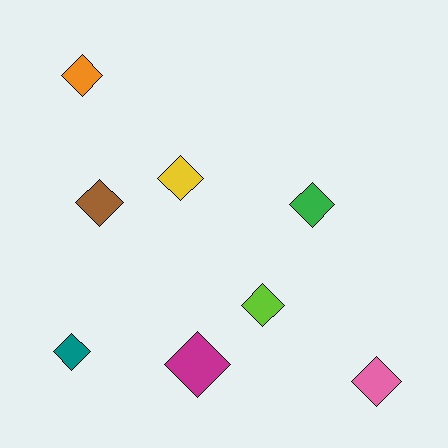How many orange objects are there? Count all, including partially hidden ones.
There is 1 orange object.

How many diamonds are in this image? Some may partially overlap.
There are 8 diamonds.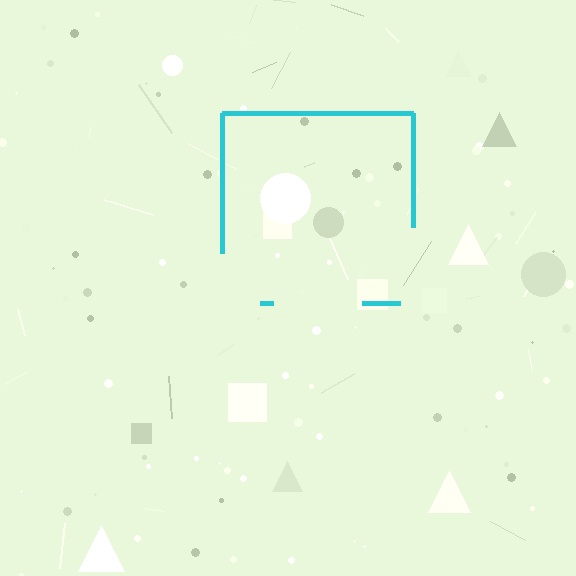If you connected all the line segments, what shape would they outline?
They would outline a square.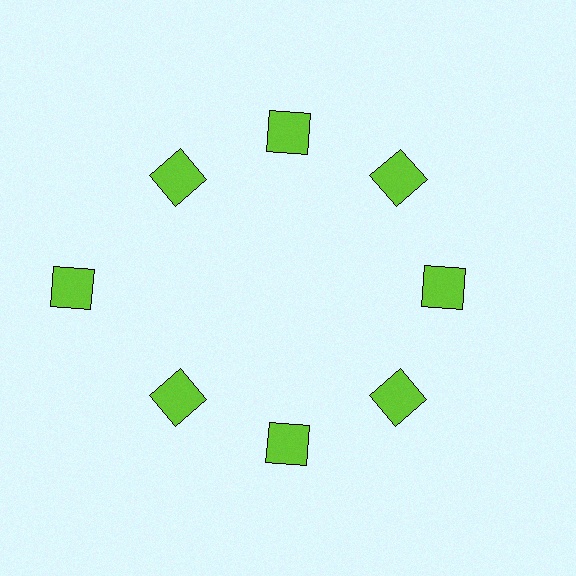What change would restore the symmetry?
The symmetry would be restored by moving it inward, back onto the ring so that all 8 squares sit at equal angles and equal distance from the center.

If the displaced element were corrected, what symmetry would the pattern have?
It would have 8-fold rotational symmetry — the pattern would map onto itself every 45 degrees.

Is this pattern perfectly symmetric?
No. The 8 lime squares are arranged in a ring, but one element near the 9 o'clock position is pushed outward from the center, breaking the 8-fold rotational symmetry.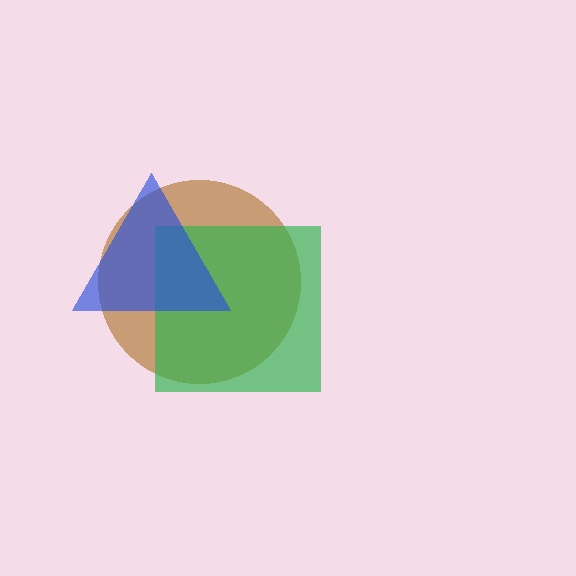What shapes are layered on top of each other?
The layered shapes are: a brown circle, a green square, a blue triangle.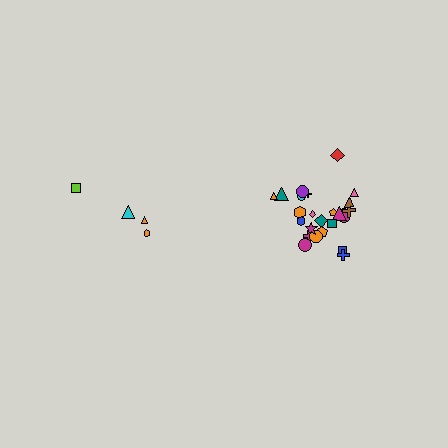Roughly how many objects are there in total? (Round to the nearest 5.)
Roughly 30 objects in total.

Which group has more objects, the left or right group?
The right group.